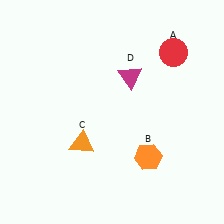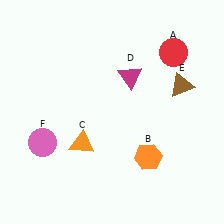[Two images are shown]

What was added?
A brown triangle (E), a pink circle (F) were added in Image 2.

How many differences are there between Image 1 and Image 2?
There are 2 differences between the two images.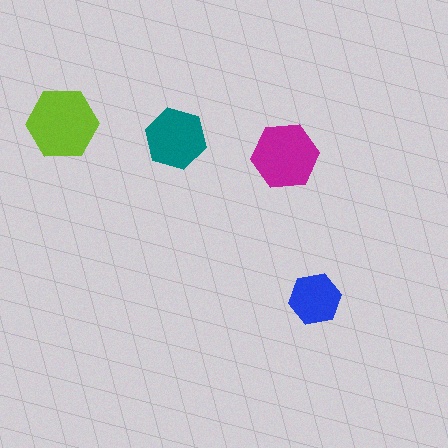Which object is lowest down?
The blue hexagon is bottommost.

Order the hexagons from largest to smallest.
the lime one, the magenta one, the teal one, the blue one.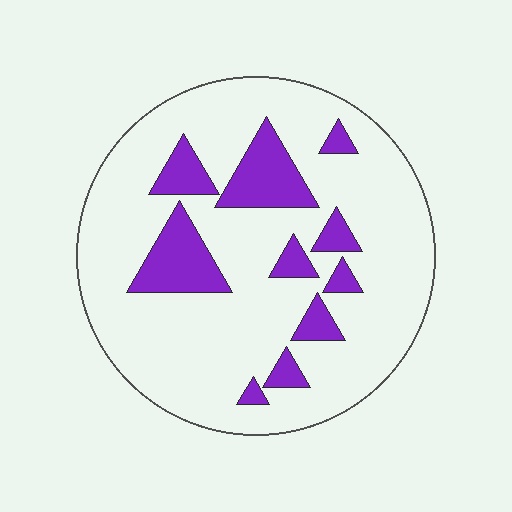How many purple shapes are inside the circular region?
10.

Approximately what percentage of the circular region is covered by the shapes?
Approximately 20%.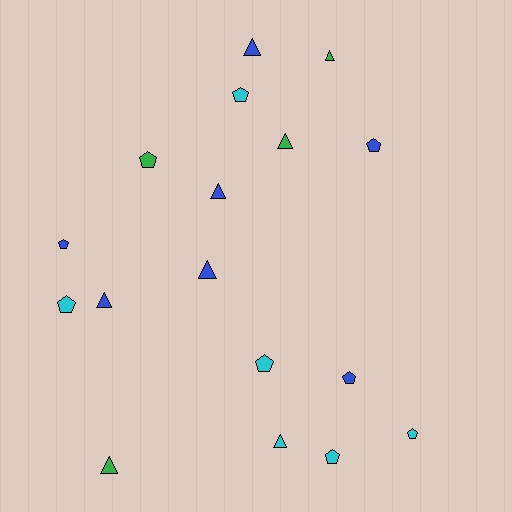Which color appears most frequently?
Blue, with 7 objects.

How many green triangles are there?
There are 3 green triangles.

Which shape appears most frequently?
Pentagon, with 9 objects.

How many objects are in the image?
There are 17 objects.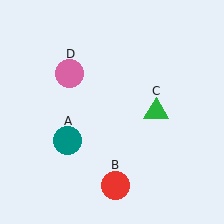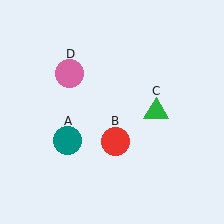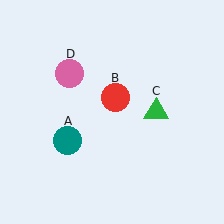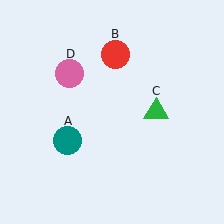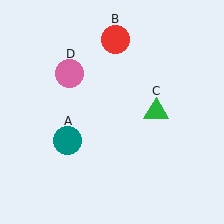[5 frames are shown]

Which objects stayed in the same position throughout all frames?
Teal circle (object A) and green triangle (object C) and pink circle (object D) remained stationary.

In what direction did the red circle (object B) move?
The red circle (object B) moved up.